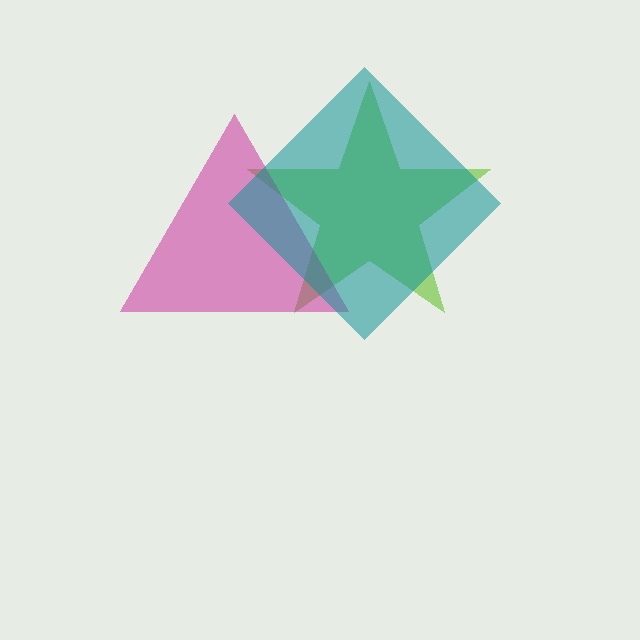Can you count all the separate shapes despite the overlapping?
Yes, there are 3 separate shapes.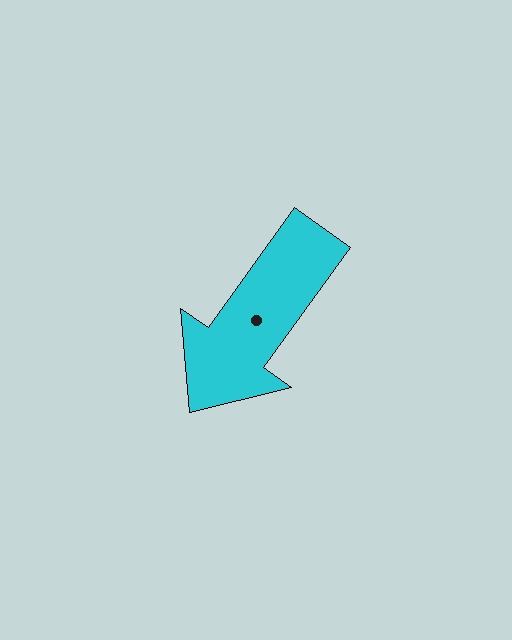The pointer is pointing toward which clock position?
Roughly 7 o'clock.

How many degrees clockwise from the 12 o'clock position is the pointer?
Approximately 216 degrees.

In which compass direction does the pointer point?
Southwest.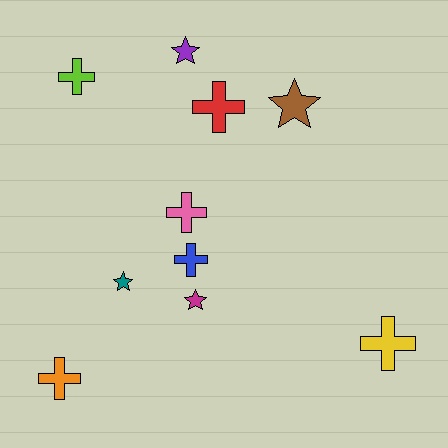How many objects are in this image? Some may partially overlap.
There are 10 objects.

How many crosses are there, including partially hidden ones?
There are 6 crosses.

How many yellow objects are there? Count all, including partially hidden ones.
There is 1 yellow object.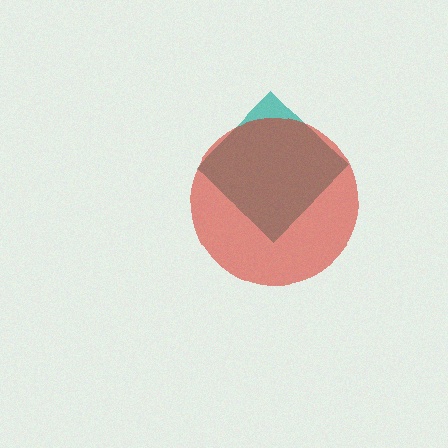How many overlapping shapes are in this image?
There are 2 overlapping shapes in the image.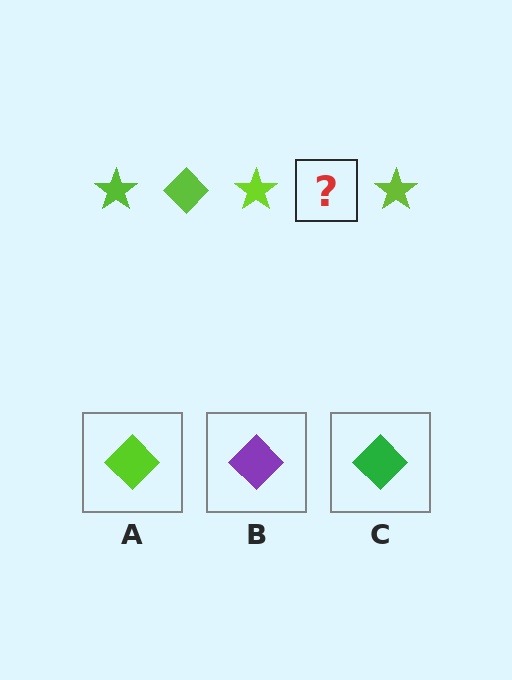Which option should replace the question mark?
Option A.